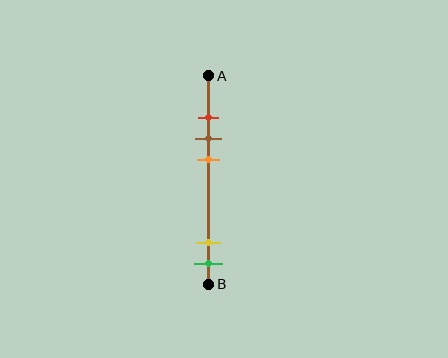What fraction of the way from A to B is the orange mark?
The orange mark is approximately 40% (0.4) of the way from A to B.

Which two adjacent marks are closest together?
The red and brown marks are the closest adjacent pair.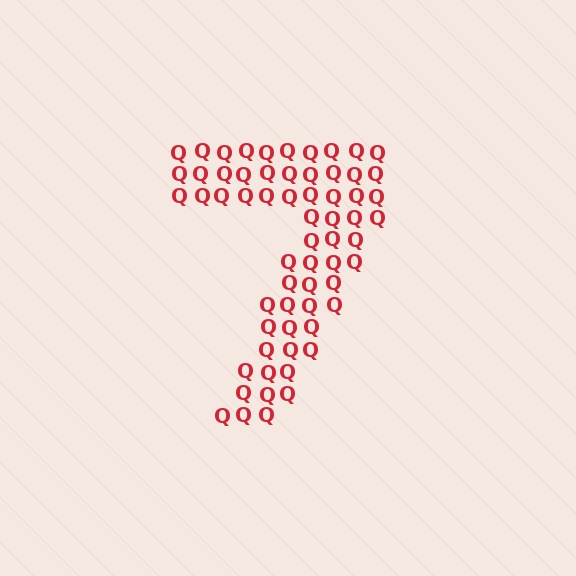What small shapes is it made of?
It is made of small letter Q's.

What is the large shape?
The large shape is the digit 7.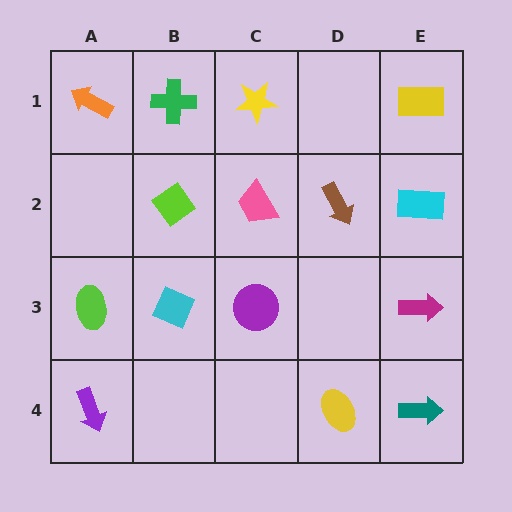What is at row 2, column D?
A brown arrow.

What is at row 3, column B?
A cyan diamond.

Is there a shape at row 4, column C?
No, that cell is empty.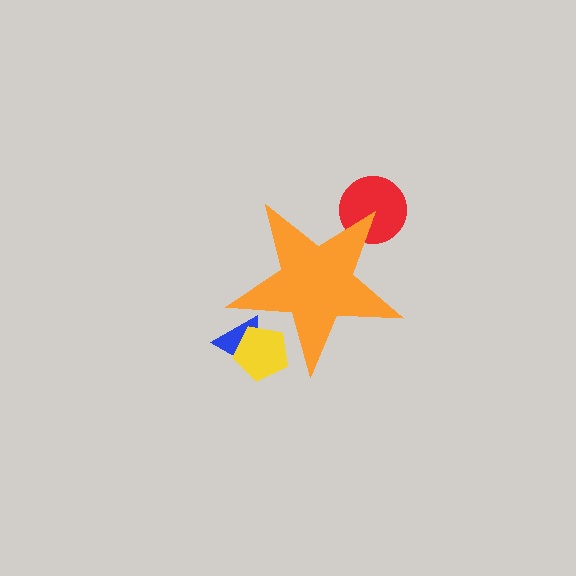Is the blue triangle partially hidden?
Yes, the blue triangle is partially hidden behind the orange star.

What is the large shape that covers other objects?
An orange star.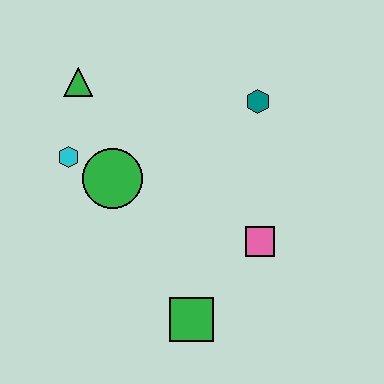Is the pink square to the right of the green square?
Yes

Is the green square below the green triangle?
Yes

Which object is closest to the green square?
The pink square is closest to the green square.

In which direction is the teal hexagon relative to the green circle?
The teal hexagon is to the right of the green circle.